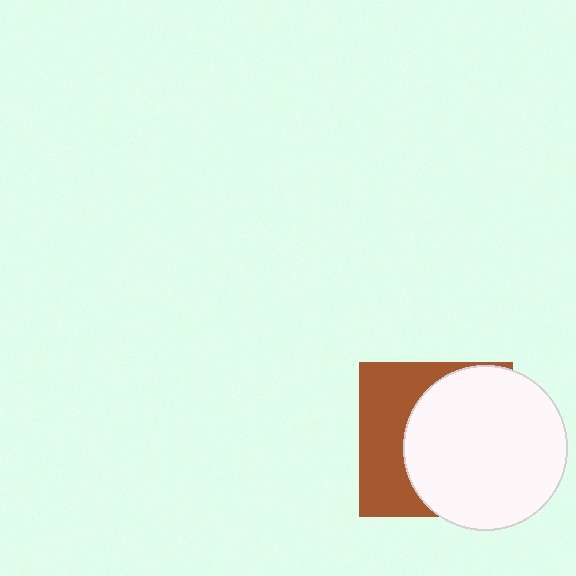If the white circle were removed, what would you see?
You would see the complete brown square.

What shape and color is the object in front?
The object in front is a white circle.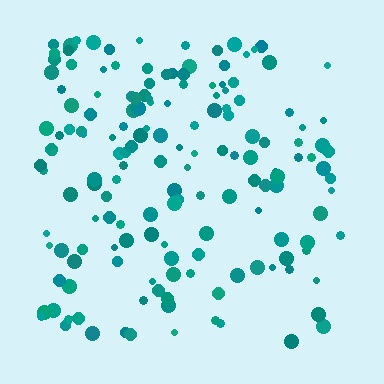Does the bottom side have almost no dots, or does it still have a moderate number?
Still a moderate number, just noticeably fewer than the top.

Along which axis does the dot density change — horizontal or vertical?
Vertical.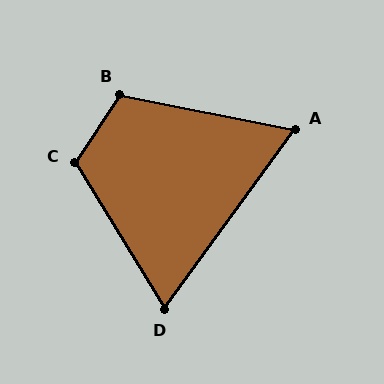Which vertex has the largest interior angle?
C, at approximately 115 degrees.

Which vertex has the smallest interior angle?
A, at approximately 65 degrees.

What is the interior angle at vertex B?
Approximately 112 degrees (obtuse).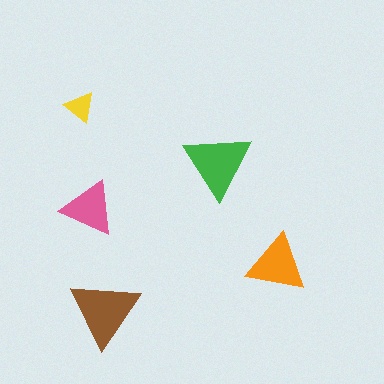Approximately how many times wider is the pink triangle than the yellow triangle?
About 2 times wider.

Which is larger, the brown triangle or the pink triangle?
The brown one.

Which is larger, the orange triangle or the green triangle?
The green one.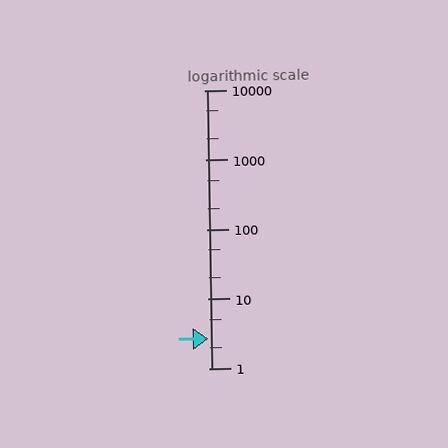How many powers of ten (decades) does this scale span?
The scale spans 4 decades, from 1 to 10000.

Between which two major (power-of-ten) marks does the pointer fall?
The pointer is between 1 and 10.